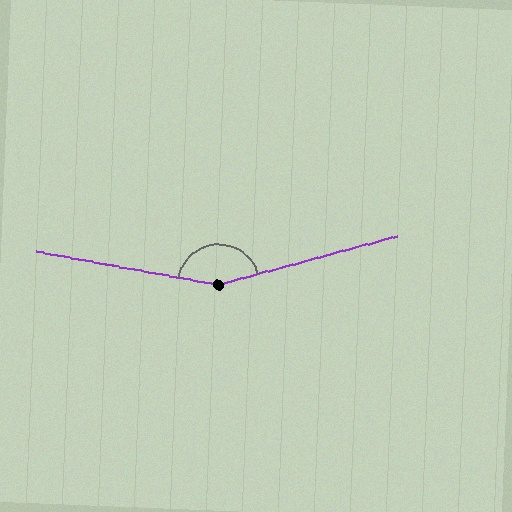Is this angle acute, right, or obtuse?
It is obtuse.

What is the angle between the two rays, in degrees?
Approximately 154 degrees.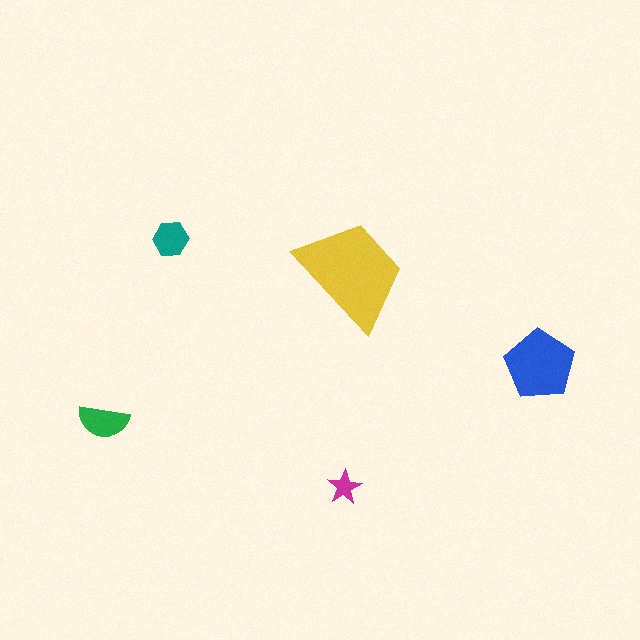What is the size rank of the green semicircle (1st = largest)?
3rd.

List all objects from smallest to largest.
The magenta star, the teal hexagon, the green semicircle, the blue pentagon, the yellow trapezoid.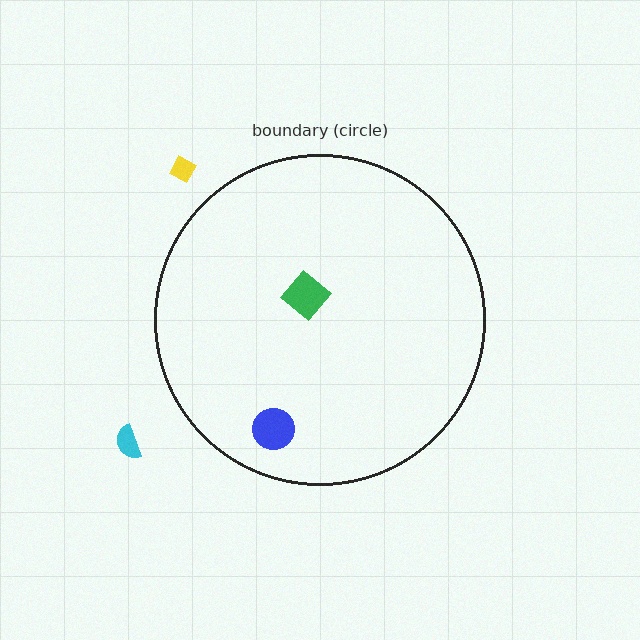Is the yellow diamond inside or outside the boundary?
Outside.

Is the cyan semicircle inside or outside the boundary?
Outside.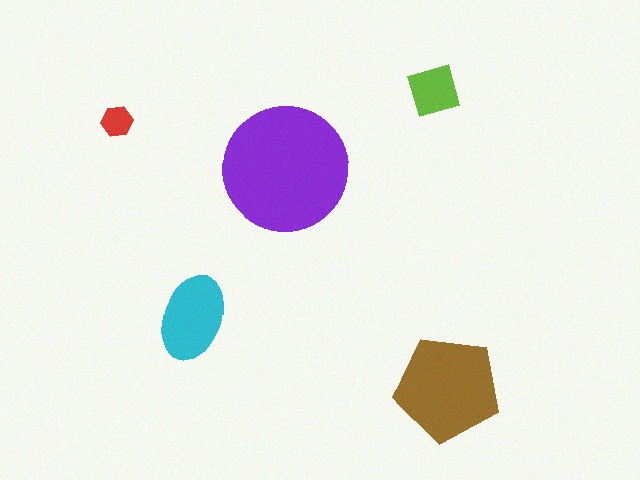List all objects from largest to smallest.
The purple circle, the brown pentagon, the cyan ellipse, the lime square, the red hexagon.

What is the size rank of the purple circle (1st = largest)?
1st.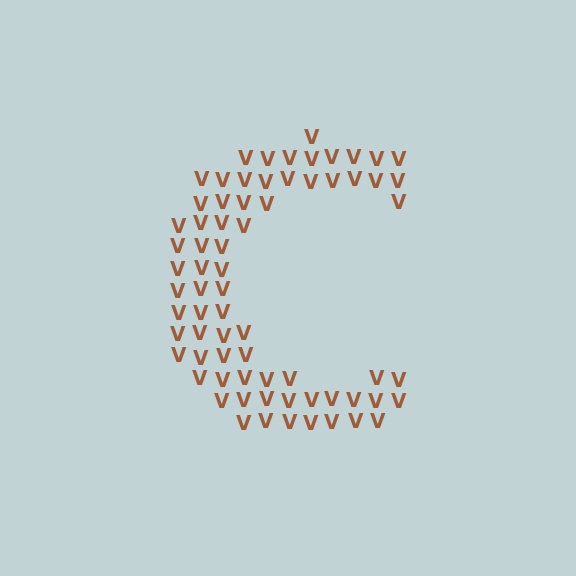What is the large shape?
The large shape is the letter C.